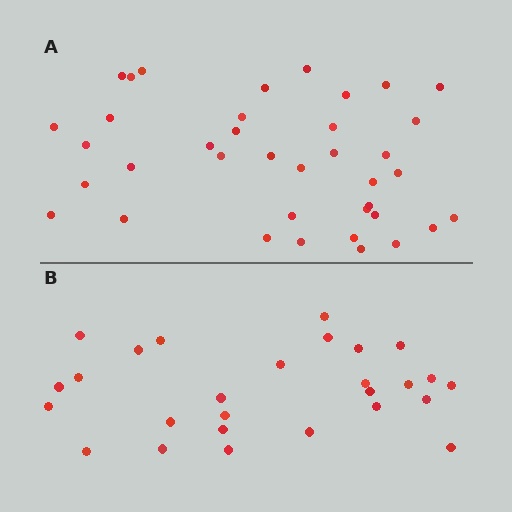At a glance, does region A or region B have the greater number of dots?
Region A (the top region) has more dots.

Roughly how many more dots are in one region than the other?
Region A has roughly 12 or so more dots than region B.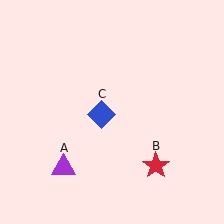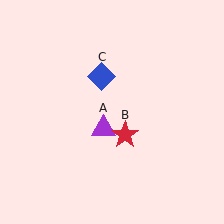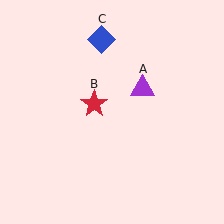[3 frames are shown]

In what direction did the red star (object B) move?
The red star (object B) moved up and to the left.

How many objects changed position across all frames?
3 objects changed position: purple triangle (object A), red star (object B), blue diamond (object C).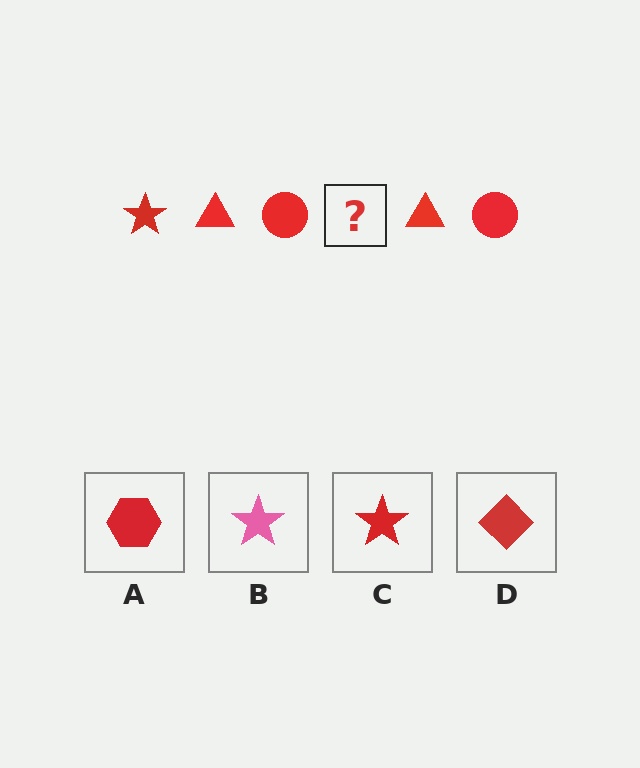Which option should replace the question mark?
Option C.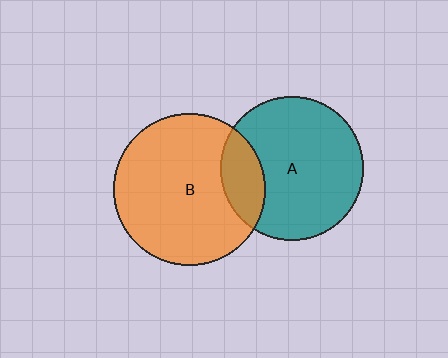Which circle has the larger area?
Circle B (orange).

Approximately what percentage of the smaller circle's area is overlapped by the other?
Approximately 20%.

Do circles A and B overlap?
Yes.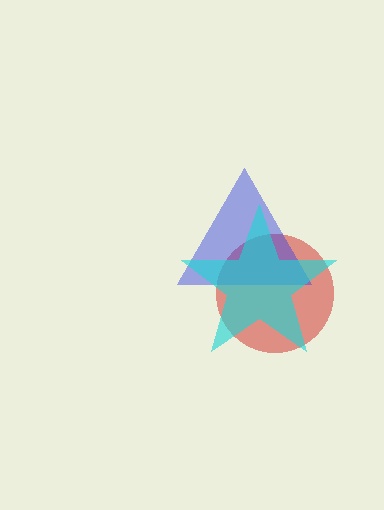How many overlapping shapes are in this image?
There are 3 overlapping shapes in the image.